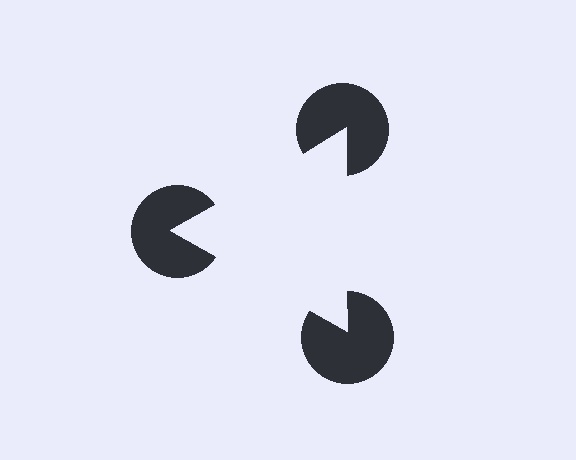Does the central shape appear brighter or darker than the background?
It typically appears slightly brighter than the background, even though no actual brightness change is drawn.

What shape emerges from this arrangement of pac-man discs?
An illusory triangle — its edges are inferred from the aligned wedge cuts in the pac-man discs, not physically drawn.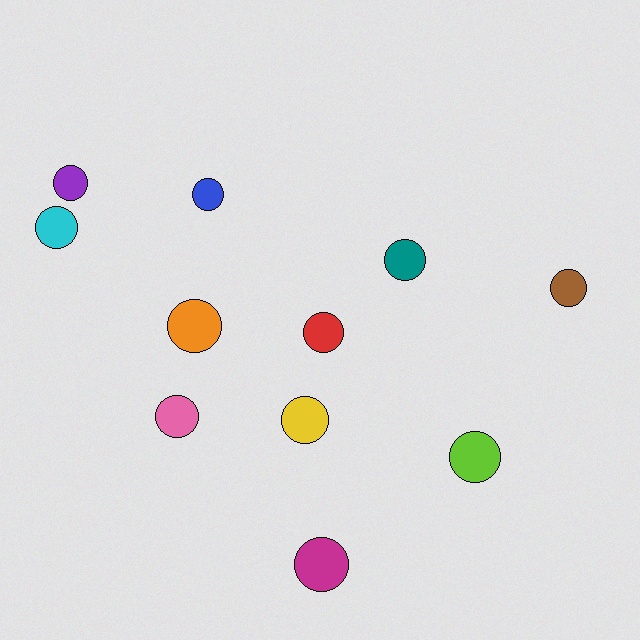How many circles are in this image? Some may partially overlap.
There are 11 circles.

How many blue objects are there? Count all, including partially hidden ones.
There is 1 blue object.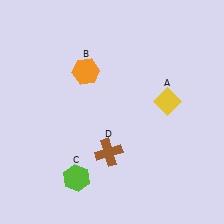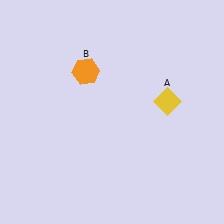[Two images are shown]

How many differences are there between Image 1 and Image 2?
There are 2 differences between the two images.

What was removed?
The brown cross (D), the lime hexagon (C) were removed in Image 2.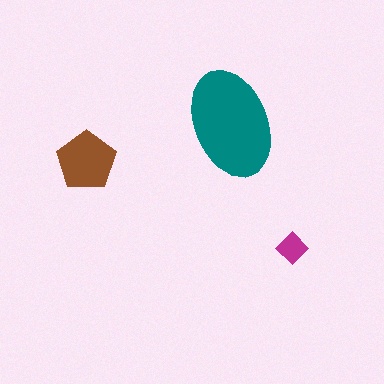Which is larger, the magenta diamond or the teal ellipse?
The teal ellipse.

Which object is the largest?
The teal ellipse.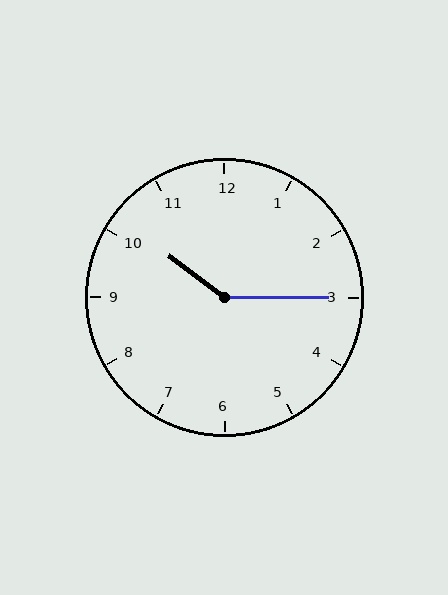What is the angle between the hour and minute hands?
Approximately 142 degrees.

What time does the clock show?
10:15.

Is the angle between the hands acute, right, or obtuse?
It is obtuse.